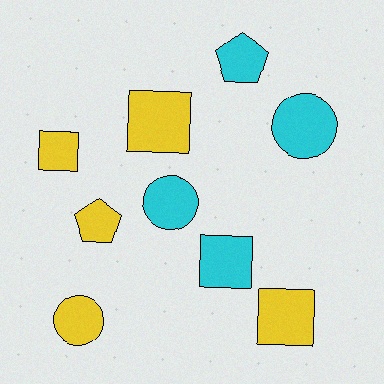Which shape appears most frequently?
Square, with 4 objects.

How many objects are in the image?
There are 9 objects.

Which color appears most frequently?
Yellow, with 5 objects.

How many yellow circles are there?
There is 1 yellow circle.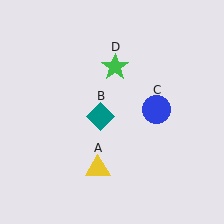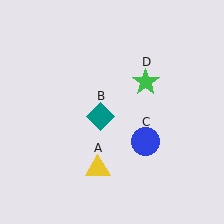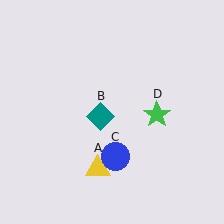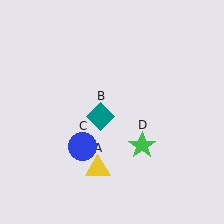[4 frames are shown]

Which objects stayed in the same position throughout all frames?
Yellow triangle (object A) and teal diamond (object B) remained stationary.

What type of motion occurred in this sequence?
The blue circle (object C), green star (object D) rotated clockwise around the center of the scene.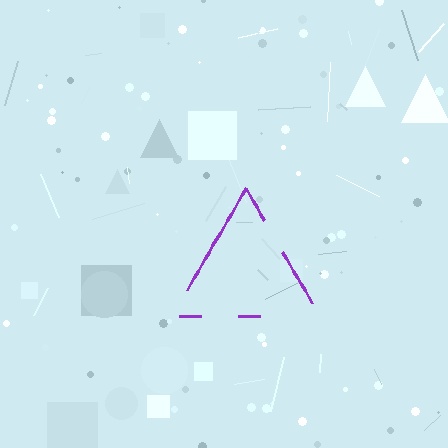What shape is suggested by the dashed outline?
The dashed outline suggests a triangle.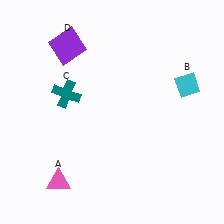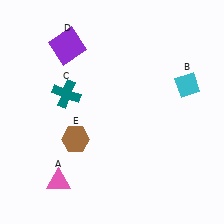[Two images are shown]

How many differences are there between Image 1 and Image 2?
There is 1 difference between the two images.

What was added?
A brown hexagon (E) was added in Image 2.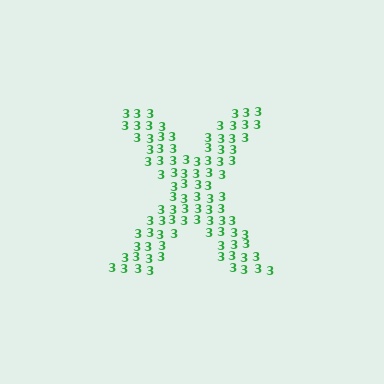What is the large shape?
The large shape is the letter X.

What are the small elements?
The small elements are digit 3's.